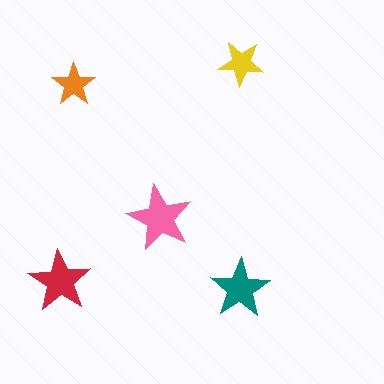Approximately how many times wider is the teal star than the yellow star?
About 1.5 times wider.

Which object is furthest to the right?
The yellow star is rightmost.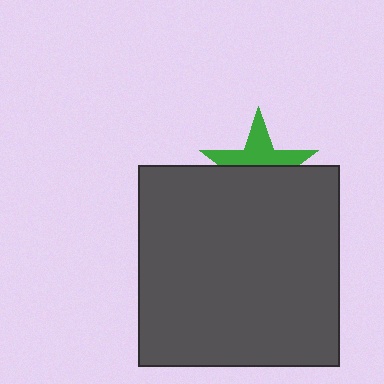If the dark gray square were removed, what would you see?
You would see the complete green star.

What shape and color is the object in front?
The object in front is a dark gray square.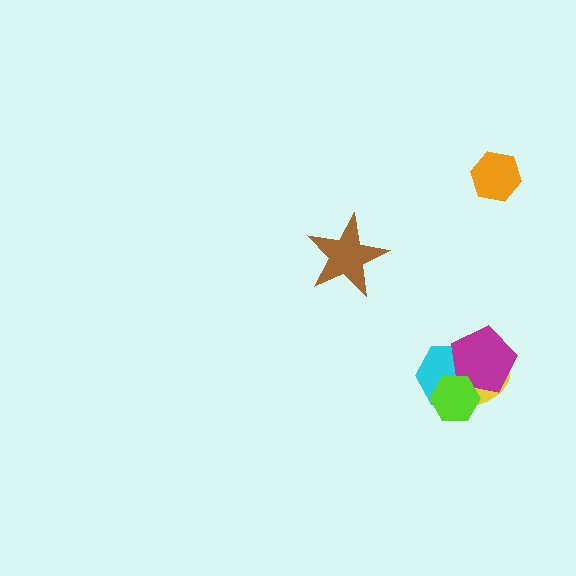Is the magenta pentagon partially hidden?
Yes, it is partially covered by another shape.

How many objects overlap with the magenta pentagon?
3 objects overlap with the magenta pentagon.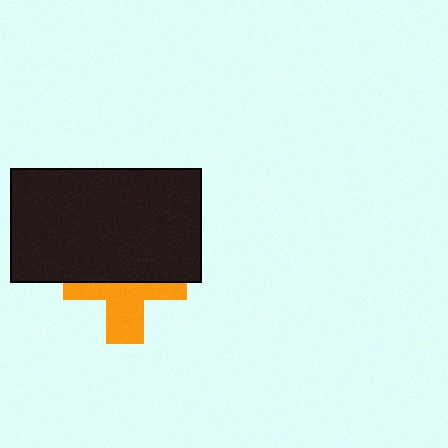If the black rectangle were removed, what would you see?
You would see the complete orange cross.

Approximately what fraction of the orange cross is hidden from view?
Roughly 54% of the orange cross is hidden behind the black rectangle.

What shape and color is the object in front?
The object in front is a black rectangle.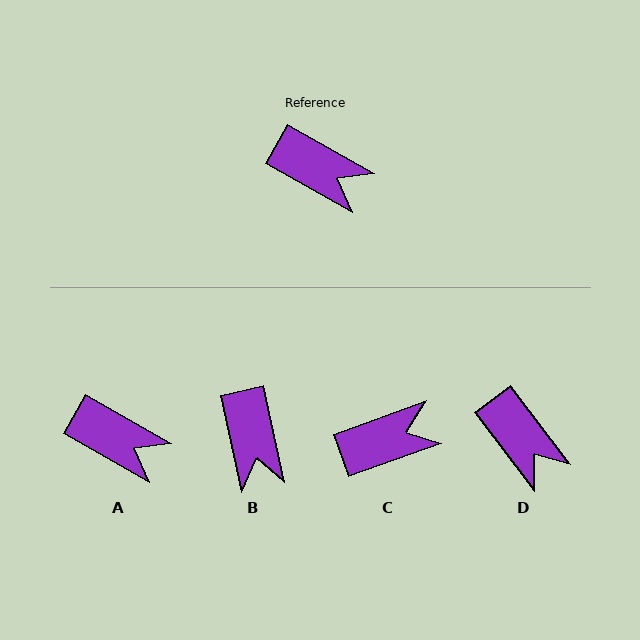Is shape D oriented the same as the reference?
No, it is off by about 23 degrees.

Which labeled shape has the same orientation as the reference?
A.